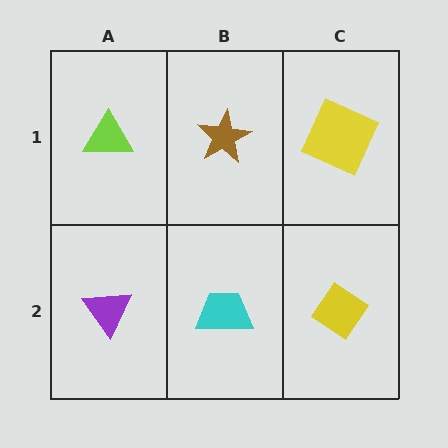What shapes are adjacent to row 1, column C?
A yellow diamond (row 2, column C), a brown star (row 1, column B).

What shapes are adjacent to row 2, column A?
A lime triangle (row 1, column A), a cyan trapezoid (row 2, column B).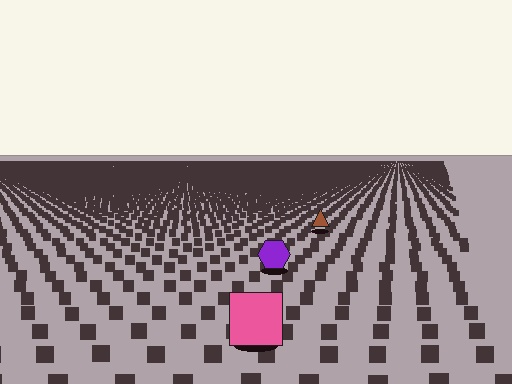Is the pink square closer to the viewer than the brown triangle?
Yes. The pink square is closer — you can tell from the texture gradient: the ground texture is coarser near it.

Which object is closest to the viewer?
The pink square is closest. The texture marks near it are larger and more spread out.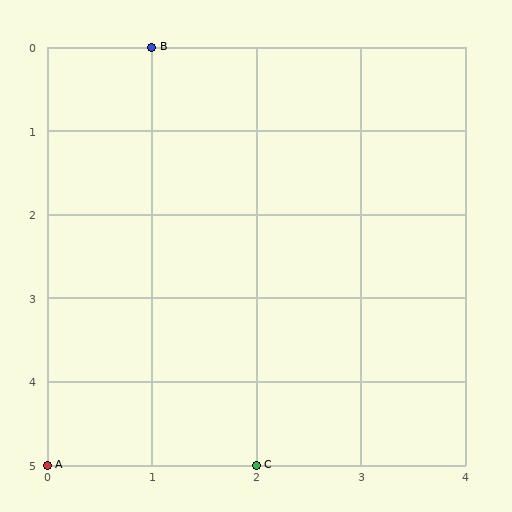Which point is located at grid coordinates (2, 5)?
Point C is at (2, 5).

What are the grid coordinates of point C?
Point C is at grid coordinates (2, 5).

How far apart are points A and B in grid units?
Points A and B are 1 column and 5 rows apart (about 5.1 grid units diagonally).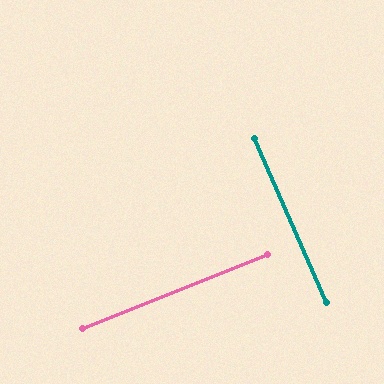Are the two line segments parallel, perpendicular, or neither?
Perpendicular — they meet at approximately 88°.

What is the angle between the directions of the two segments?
Approximately 88 degrees.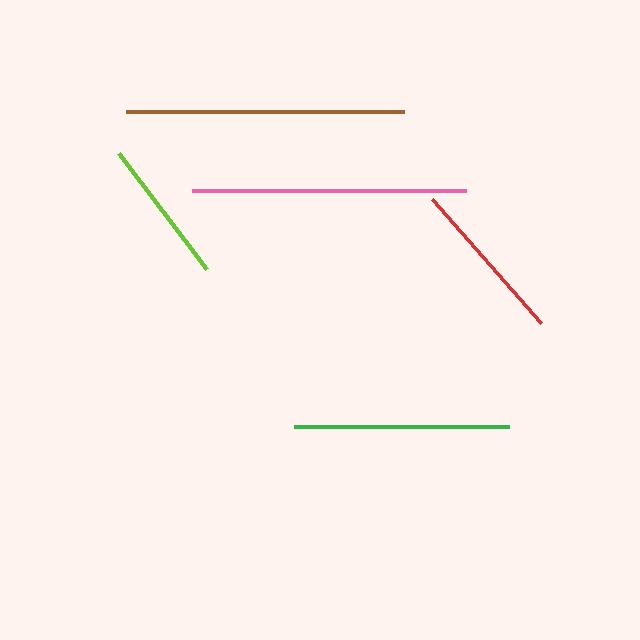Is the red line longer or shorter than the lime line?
The red line is longer than the lime line.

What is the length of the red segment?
The red segment is approximately 165 pixels long.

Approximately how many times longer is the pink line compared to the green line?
The pink line is approximately 1.3 times the length of the green line.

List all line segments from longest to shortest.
From longest to shortest: brown, pink, green, red, lime.